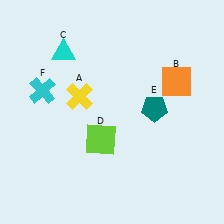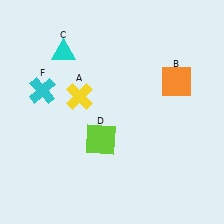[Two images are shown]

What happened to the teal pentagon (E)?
The teal pentagon (E) was removed in Image 2. It was in the top-right area of Image 1.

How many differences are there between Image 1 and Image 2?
There is 1 difference between the two images.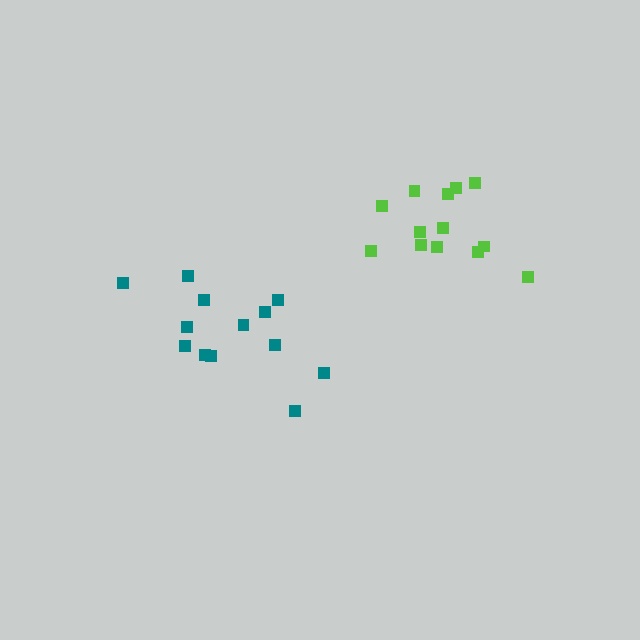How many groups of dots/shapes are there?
There are 2 groups.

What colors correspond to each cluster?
The clusters are colored: teal, lime.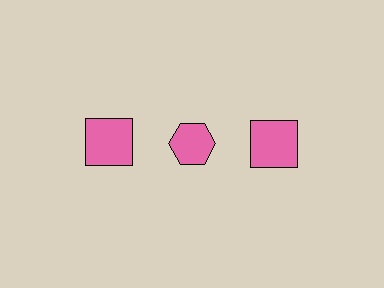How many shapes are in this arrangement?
There are 3 shapes arranged in a grid pattern.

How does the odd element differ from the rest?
It has a different shape: hexagon instead of square.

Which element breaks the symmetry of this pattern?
The pink hexagon in the top row, second from left column breaks the symmetry. All other shapes are pink squares.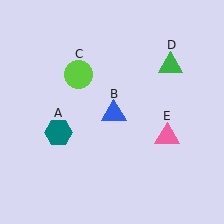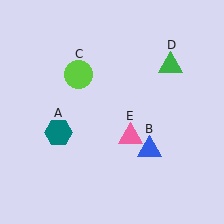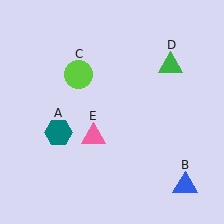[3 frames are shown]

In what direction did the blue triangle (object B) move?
The blue triangle (object B) moved down and to the right.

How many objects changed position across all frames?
2 objects changed position: blue triangle (object B), pink triangle (object E).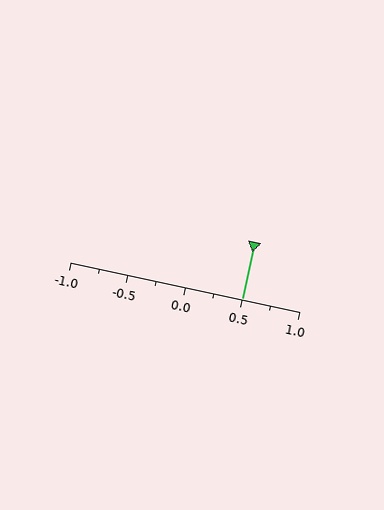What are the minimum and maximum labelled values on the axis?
The axis runs from -1.0 to 1.0.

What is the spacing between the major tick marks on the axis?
The major ticks are spaced 0.5 apart.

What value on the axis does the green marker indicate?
The marker indicates approximately 0.5.